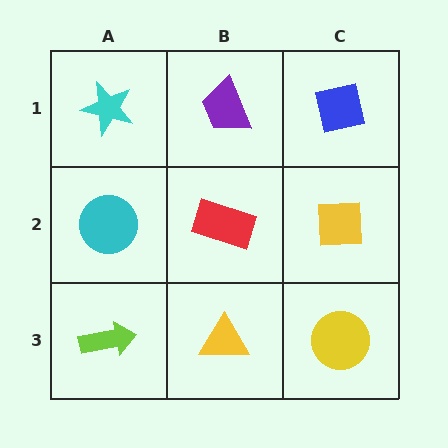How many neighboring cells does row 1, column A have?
2.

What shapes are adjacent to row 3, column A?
A cyan circle (row 2, column A), a yellow triangle (row 3, column B).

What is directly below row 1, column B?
A red rectangle.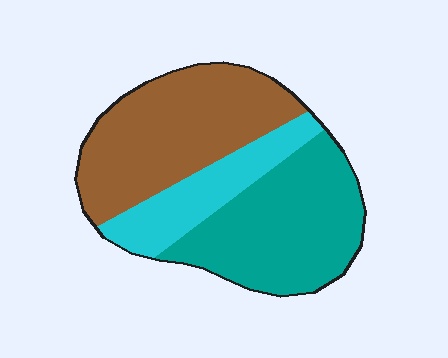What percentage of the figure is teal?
Teal covers 39% of the figure.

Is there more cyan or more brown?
Brown.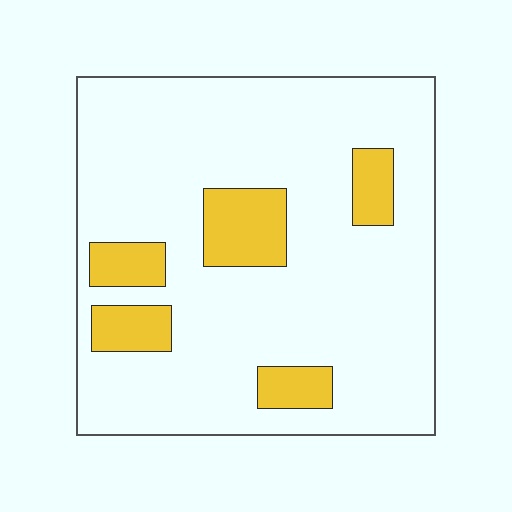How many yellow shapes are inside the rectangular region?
5.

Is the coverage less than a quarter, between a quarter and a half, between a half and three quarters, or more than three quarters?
Less than a quarter.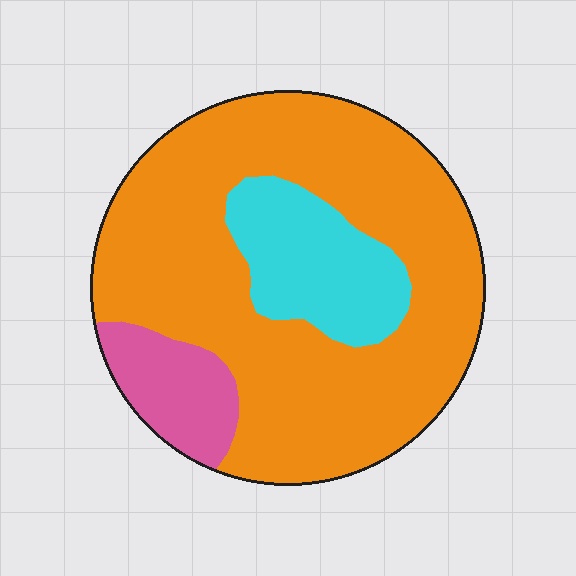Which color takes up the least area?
Pink, at roughly 10%.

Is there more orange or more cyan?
Orange.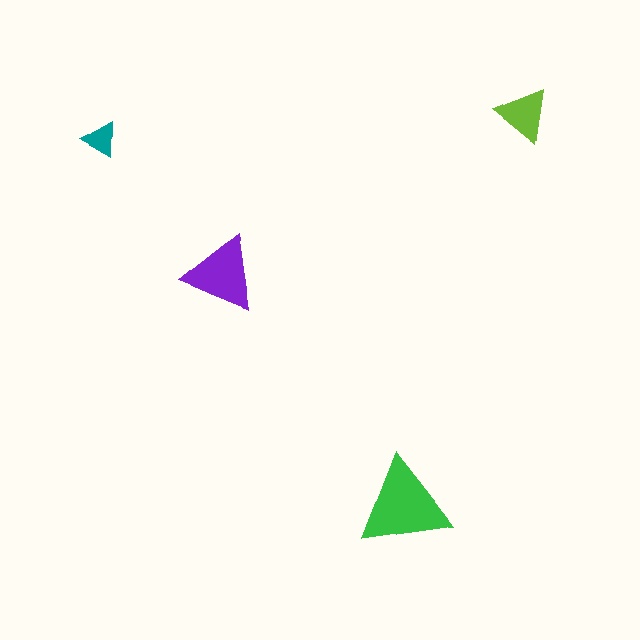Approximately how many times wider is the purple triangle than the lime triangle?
About 1.5 times wider.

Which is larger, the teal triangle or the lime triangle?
The lime one.